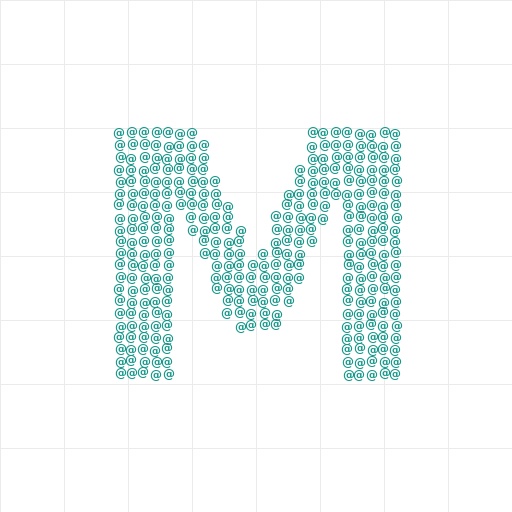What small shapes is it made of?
It is made of small at signs.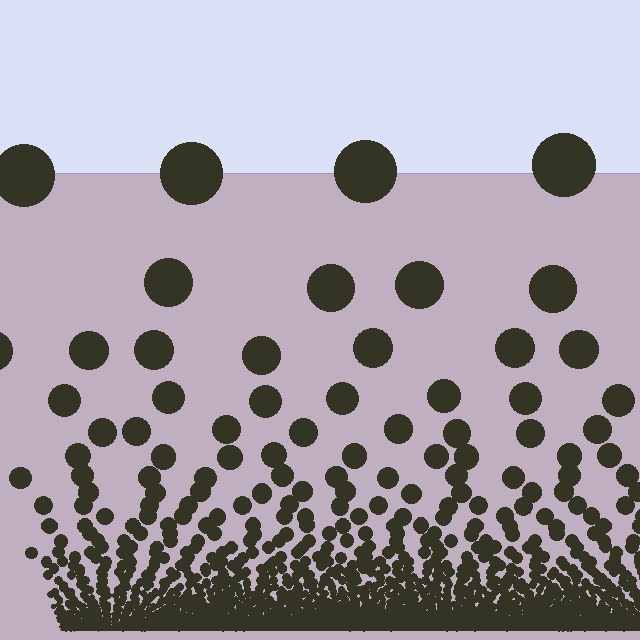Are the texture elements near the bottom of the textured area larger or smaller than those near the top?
Smaller. The gradient is inverted — elements near the bottom are smaller and denser.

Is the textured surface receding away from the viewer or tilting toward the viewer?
The surface appears to tilt toward the viewer. Texture elements get larger and sparser toward the top.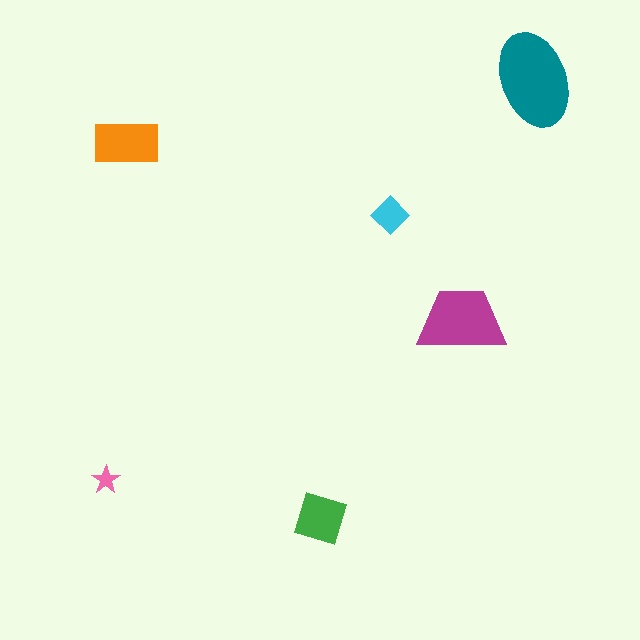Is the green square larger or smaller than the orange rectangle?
Smaller.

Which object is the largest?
The teal ellipse.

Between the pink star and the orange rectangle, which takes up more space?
The orange rectangle.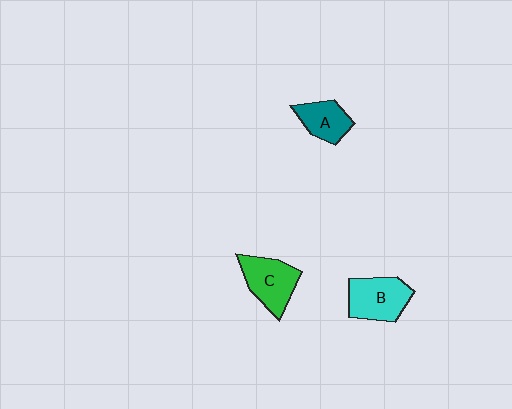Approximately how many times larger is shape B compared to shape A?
Approximately 1.4 times.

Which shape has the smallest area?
Shape A (teal).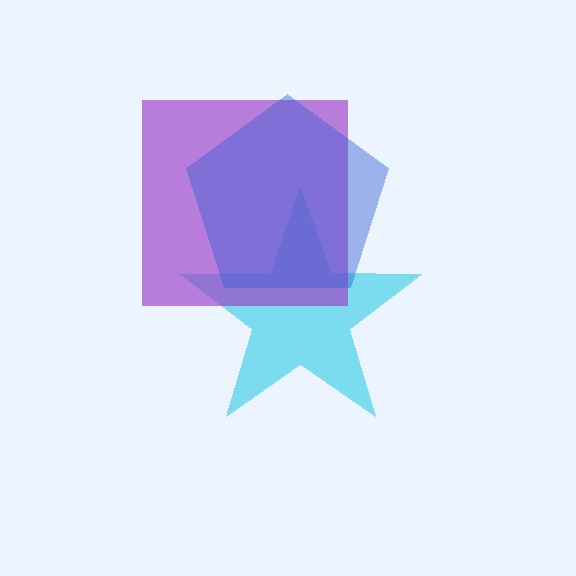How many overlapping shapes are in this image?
There are 3 overlapping shapes in the image.